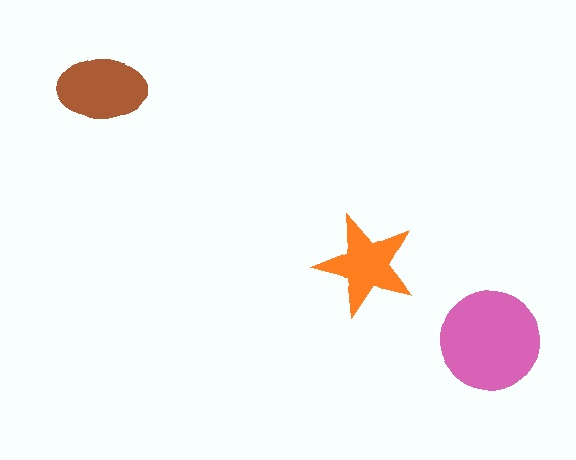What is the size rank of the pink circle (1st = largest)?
1st.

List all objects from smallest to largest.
The orange star, the brown ellipse, the pink circle.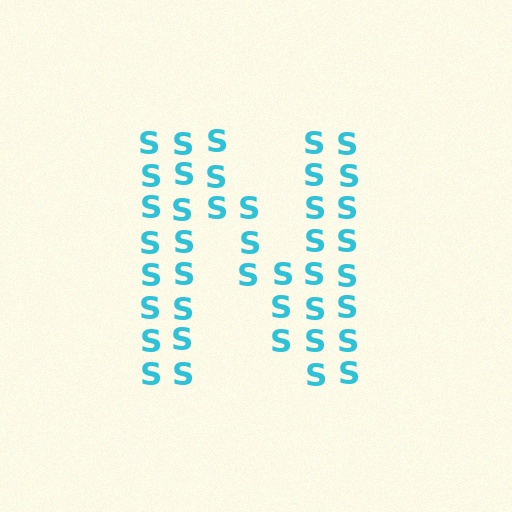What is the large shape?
The large shape is the letter N.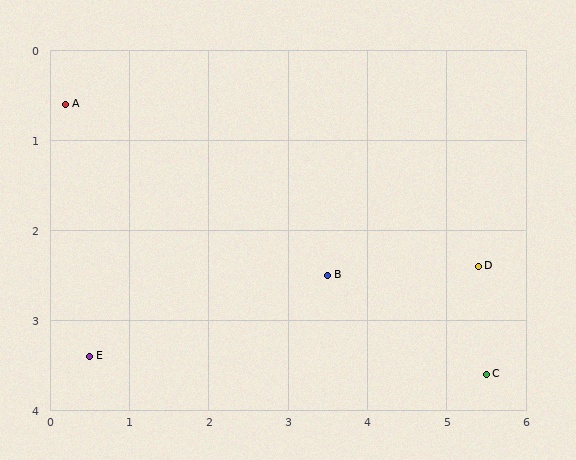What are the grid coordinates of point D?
Point D is at approximately (5.4, 2.4).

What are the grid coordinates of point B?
Point B is at approximately (3.5, 2.5).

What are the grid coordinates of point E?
Point E is at approximately (0.5, 3.4).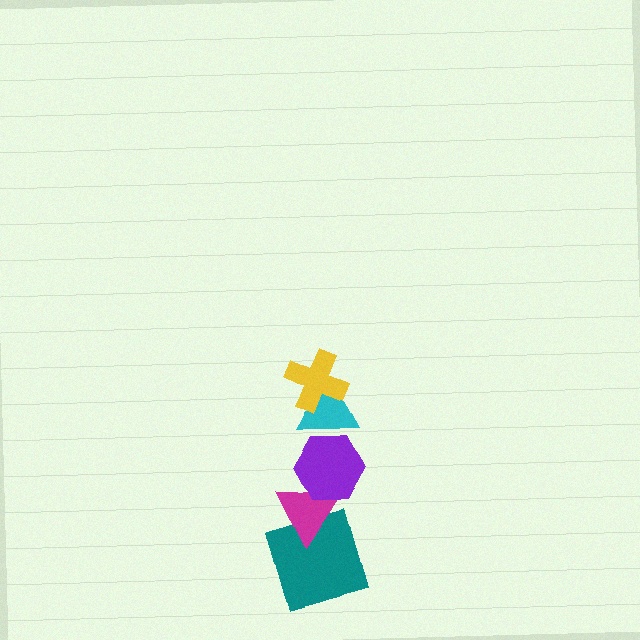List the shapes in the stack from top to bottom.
From top to bottom: the yellow cross, the cyan triangle, the purple hexagon, the magenta triangle, the teal square.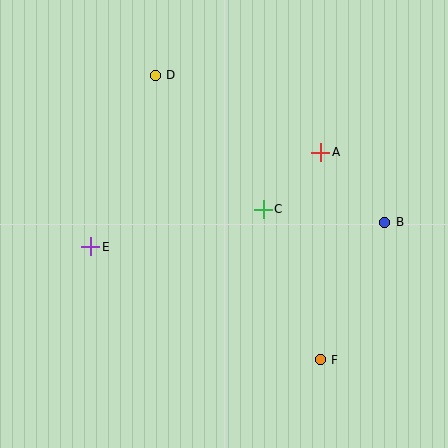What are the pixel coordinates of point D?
Point D is at (155, 75).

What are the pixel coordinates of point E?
Point E is at (91, 247).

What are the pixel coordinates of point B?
Point B is at (385, 222).